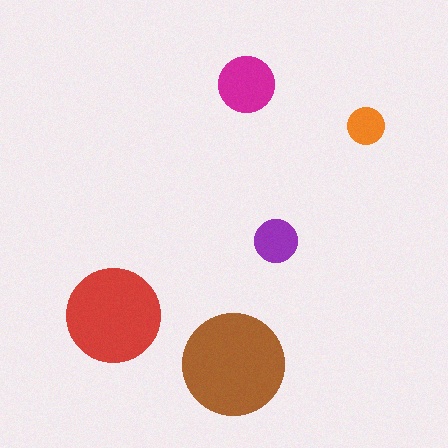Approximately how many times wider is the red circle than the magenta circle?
About 1.5 times wider.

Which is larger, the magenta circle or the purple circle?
The magenta one.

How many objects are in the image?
There are 5 objects in the image.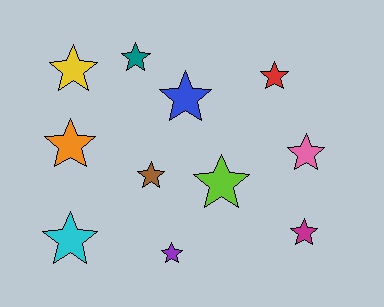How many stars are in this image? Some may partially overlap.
There are 11 stars.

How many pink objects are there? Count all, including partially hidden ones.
There is 1 pink object.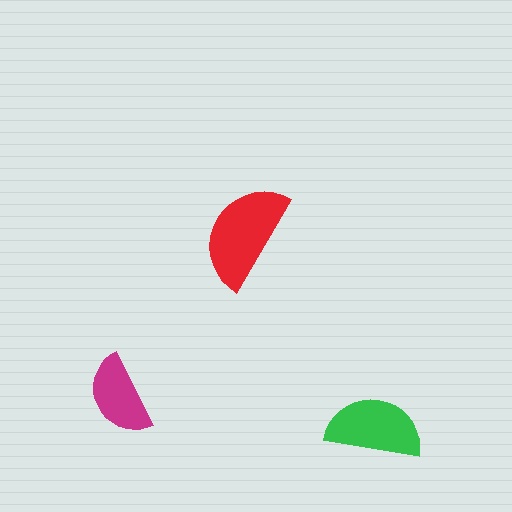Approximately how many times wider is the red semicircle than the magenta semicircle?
About 1.5 times wider.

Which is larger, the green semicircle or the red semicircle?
The red one.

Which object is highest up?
The red semicircle is topmost.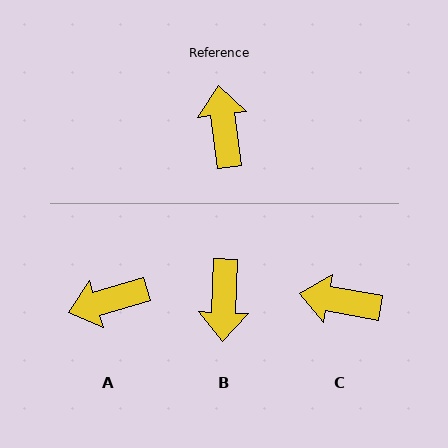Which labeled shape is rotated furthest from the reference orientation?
B, about 170 degrees away.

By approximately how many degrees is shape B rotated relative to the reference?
Approximately 170 degrees counter-clockwise.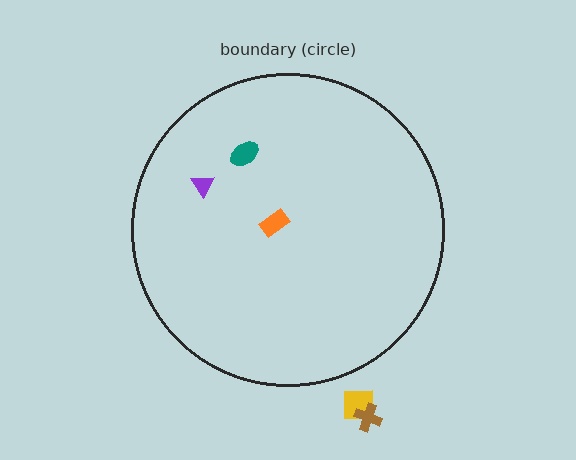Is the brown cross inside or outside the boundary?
Outside.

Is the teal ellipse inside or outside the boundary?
Inside.